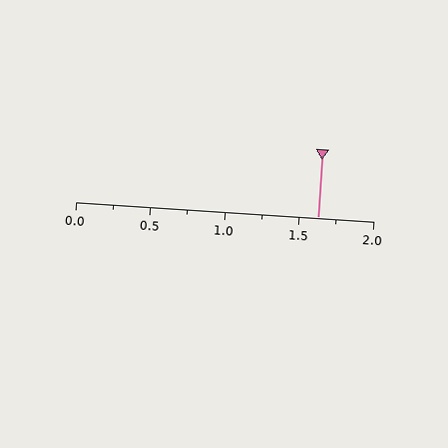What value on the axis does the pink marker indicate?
The marker indicates approximately 1.62.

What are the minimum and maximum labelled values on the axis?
The axis runs from 0.0 to 2.0.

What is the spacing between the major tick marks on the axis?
The major ticks are spaced 0.5 apart.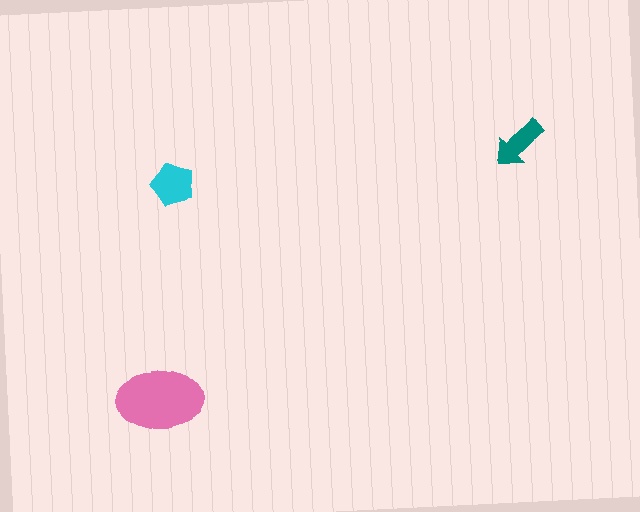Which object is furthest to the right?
The teal arrow is rightmost.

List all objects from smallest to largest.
The teal arrow, the cyan pentagon, the pink ellipse.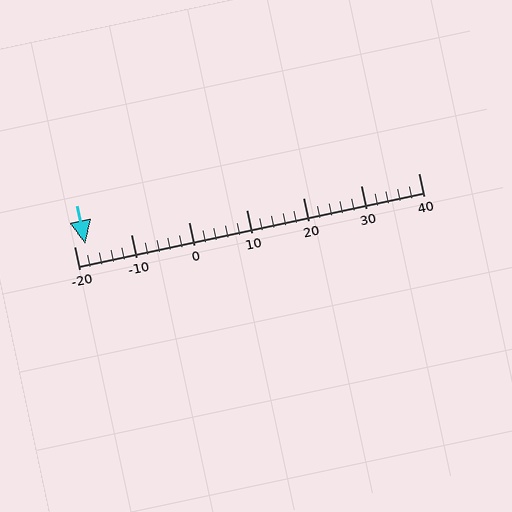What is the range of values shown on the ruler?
The ruler shows values from -20 to 40.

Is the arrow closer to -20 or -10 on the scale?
The arrow is closer to -20.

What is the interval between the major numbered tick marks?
The major tick marks are spaced 10 units apart.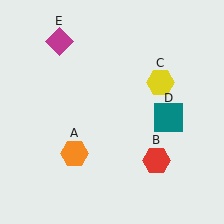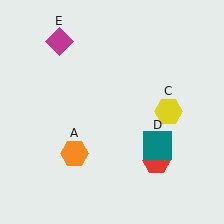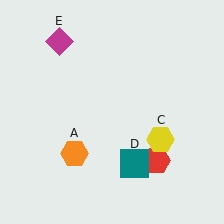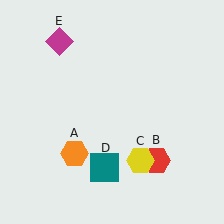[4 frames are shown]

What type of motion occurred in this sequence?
The yellow hexagon (object C), teal square (object D) rotated clockwise around the center of the scene.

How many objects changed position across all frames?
2 objects changed position: yellow hexagon (object C), teal square (object D).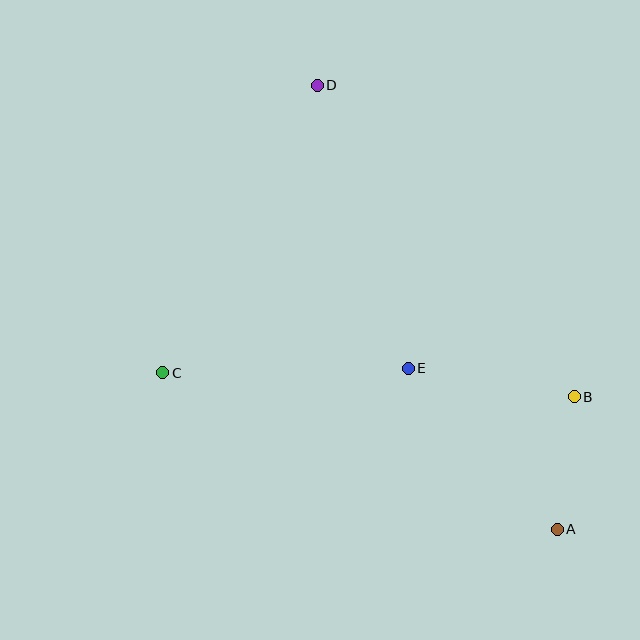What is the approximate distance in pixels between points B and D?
The distance between B and D is approximately 404 pixels.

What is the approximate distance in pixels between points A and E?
The distance between A and E is approximately 219 pixels.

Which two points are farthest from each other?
Points A and D are farthest from each other.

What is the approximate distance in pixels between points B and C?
The distance between B and C is approximately 412 pixels.